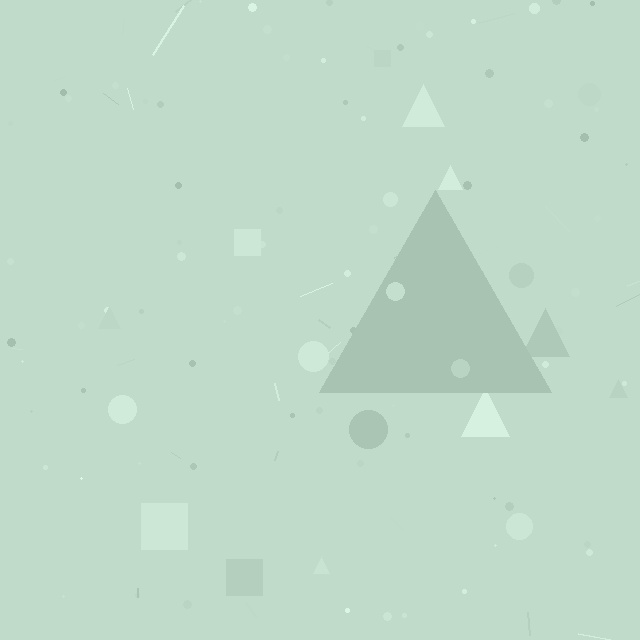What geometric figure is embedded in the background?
A triangle is embedded in the background.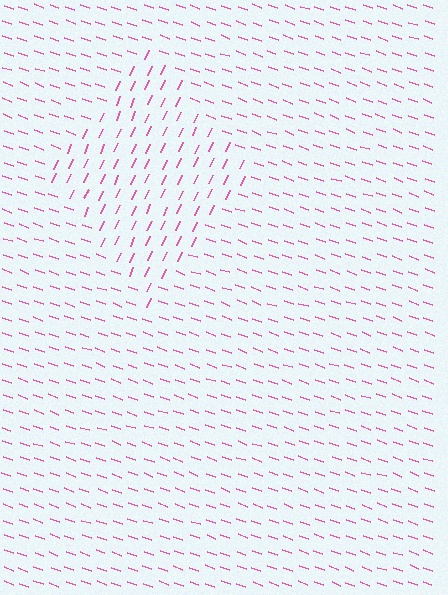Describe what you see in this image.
The image is filled with small pink line segments. A diamond region in the image has lines oriented differently from the surrounding lines, creating a visible texture boundary.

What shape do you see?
I see a diamond.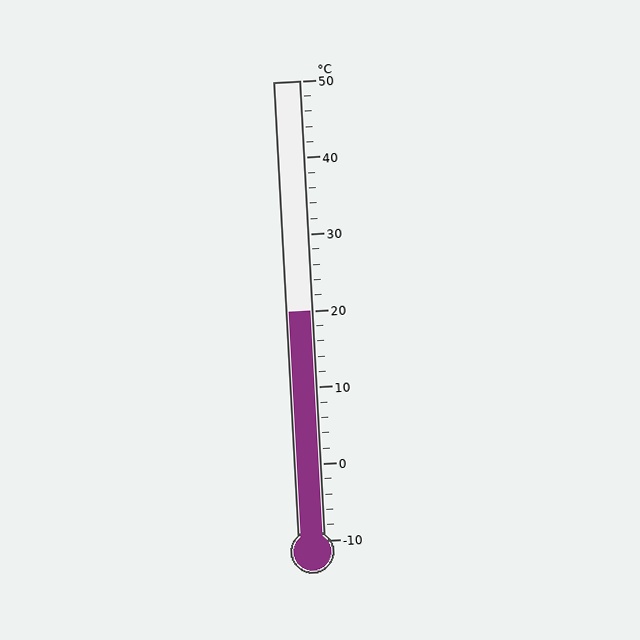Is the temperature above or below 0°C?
The temperature is above 0°C.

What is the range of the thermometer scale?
The thermometer scale ranges from -10°C to 50°C.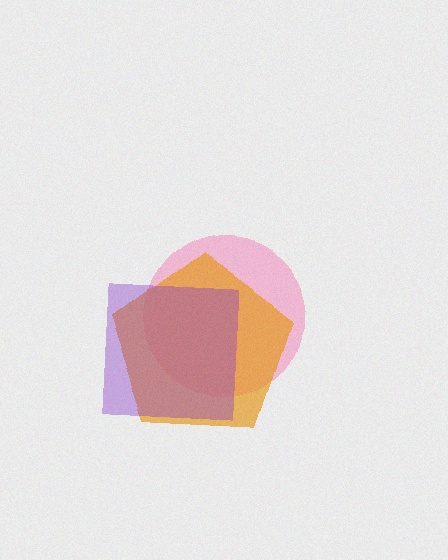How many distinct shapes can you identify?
There are 3 distinct shapes: a pink circle, an orange pentagon, a purple square.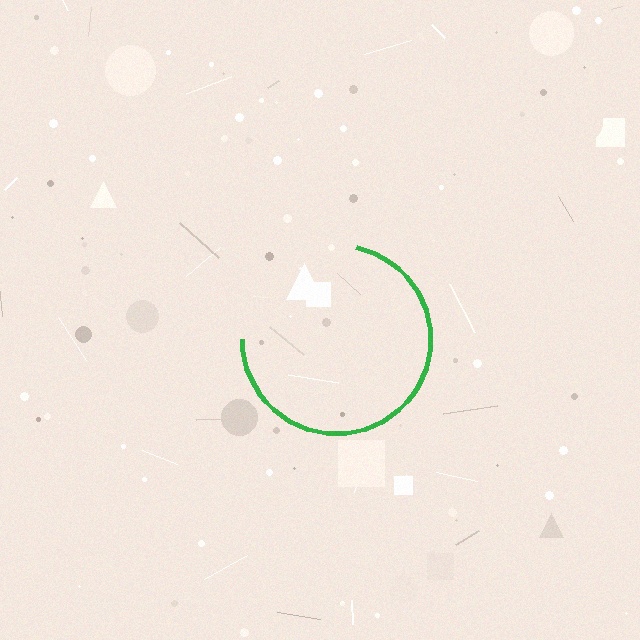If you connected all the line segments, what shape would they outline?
They would outline a circle.